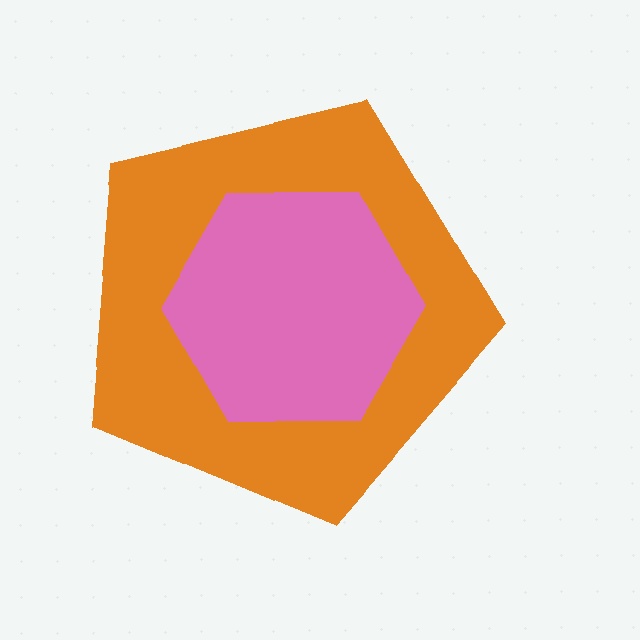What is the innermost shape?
The pink hexagon.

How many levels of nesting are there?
2.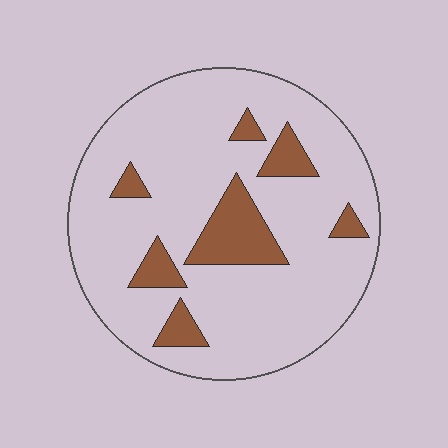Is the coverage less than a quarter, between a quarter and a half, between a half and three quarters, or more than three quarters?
Less than a quarter.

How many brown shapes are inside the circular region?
7.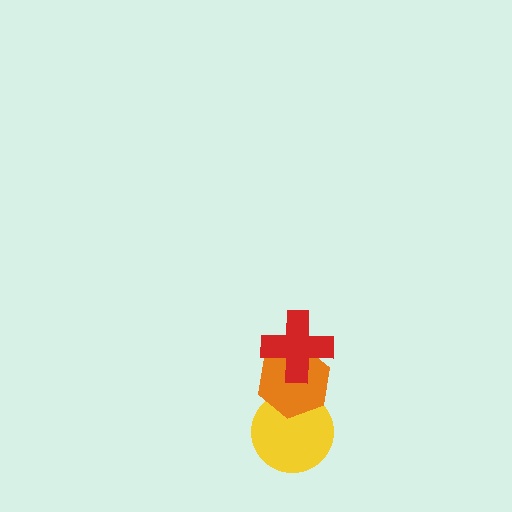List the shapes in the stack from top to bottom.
From top to bottom: the red cross, the orange hexagon, the yellow circle.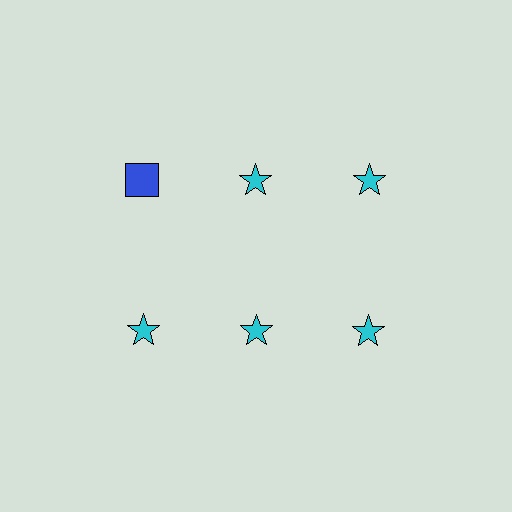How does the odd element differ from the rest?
It differs in both color (blue instead of cyan) and shape (square instead of star).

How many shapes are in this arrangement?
There are 6 shapes arranged in a grid pattern.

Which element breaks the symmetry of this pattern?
The blue square in the top row, leftmost column breaks the symmetry. All other shapes are cyan stars.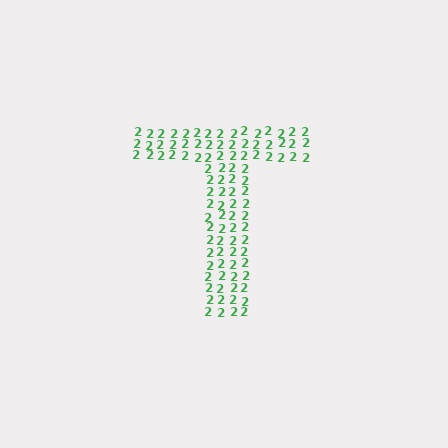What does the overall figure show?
The overall figure shows the letter T.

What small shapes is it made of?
It is made of small digit 2's.